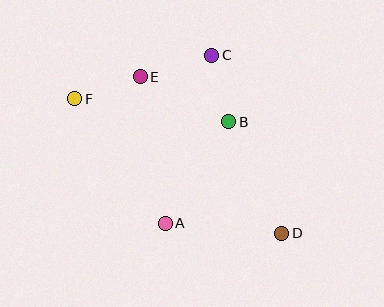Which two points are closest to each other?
Points B and C are closest to each other.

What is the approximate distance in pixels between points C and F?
The distance between C and F is approximately 144 pixels.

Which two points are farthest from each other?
Points D and F are farthest from each other.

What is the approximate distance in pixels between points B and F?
The distance between B and F is approximately 156 pixels.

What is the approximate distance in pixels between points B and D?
The distance between B and D is approximately 123 pixels.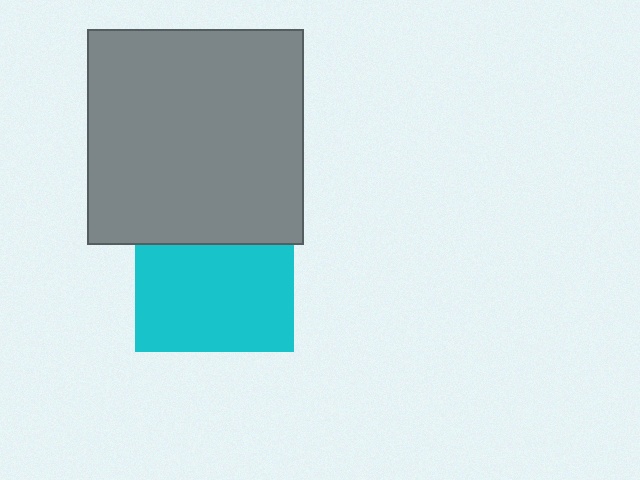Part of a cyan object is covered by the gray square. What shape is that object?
It is a square.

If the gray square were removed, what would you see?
You would see the complete cyan square.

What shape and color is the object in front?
The object in front is a gray square.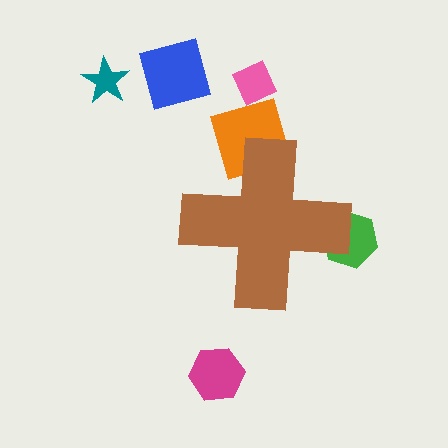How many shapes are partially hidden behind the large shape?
2 shapes are partially hidden.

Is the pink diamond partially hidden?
No, the pink diamond is fully visible.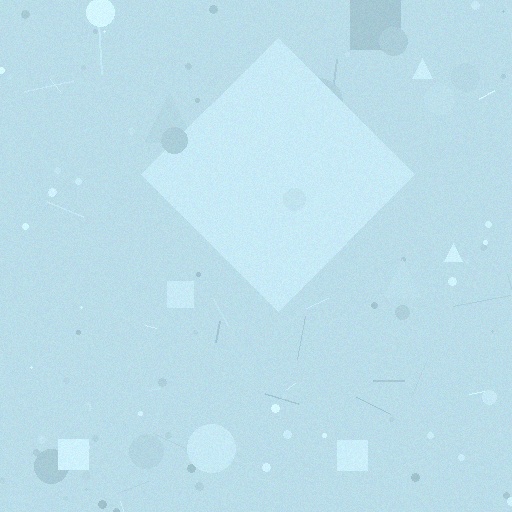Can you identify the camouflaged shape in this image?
The camouflaged shape is a diamond.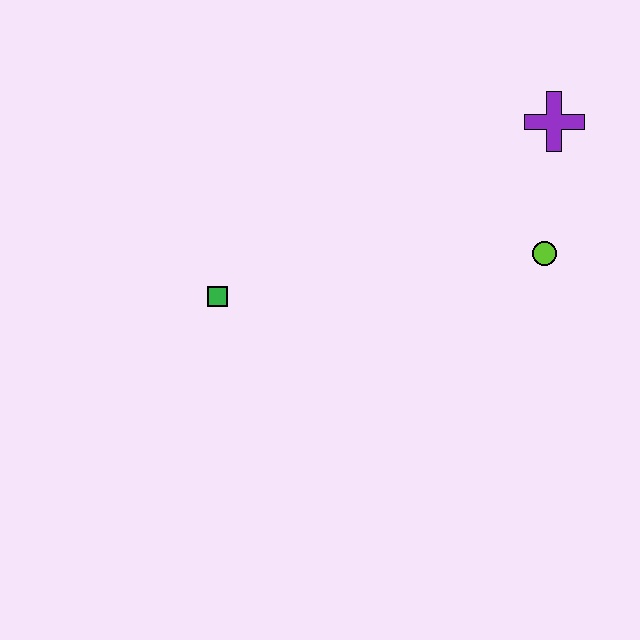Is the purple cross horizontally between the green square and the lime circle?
No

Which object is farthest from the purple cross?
The green square is farthest from the purple cross.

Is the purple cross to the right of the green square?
Yes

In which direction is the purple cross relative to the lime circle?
The purple cross is above the lime circle.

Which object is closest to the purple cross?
The lime circle is closest to the purple cross.